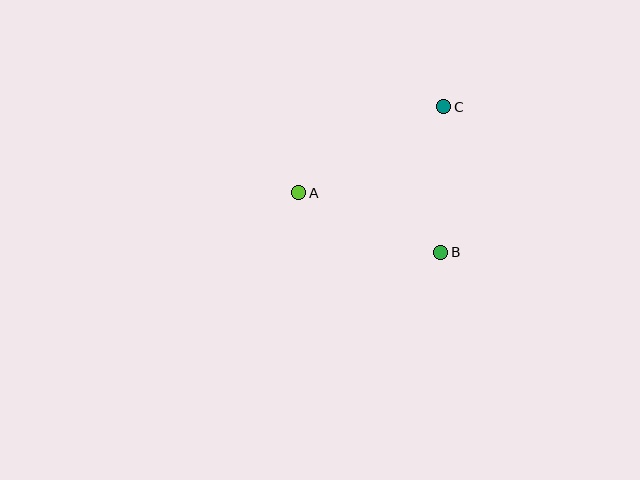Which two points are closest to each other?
Points B and C are closest to each other.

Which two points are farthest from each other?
Points A and C are farthest from each other.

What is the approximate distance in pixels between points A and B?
The distance between A and B is approximately 154 pixels.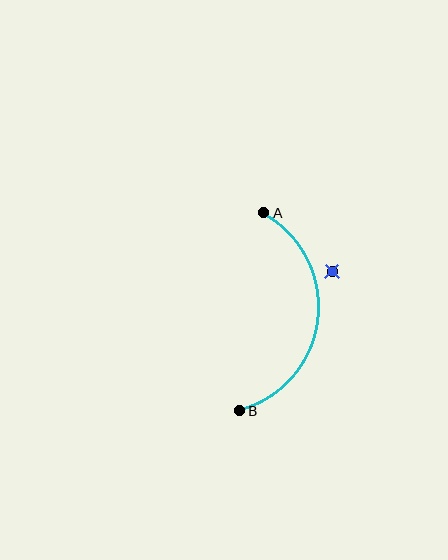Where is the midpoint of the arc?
The arc midpoint is the point on the curve farthest from the straight line joining A and B. It sits to the right of that line.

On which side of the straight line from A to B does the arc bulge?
The arc bulges to the right of the straight line connecting A and B.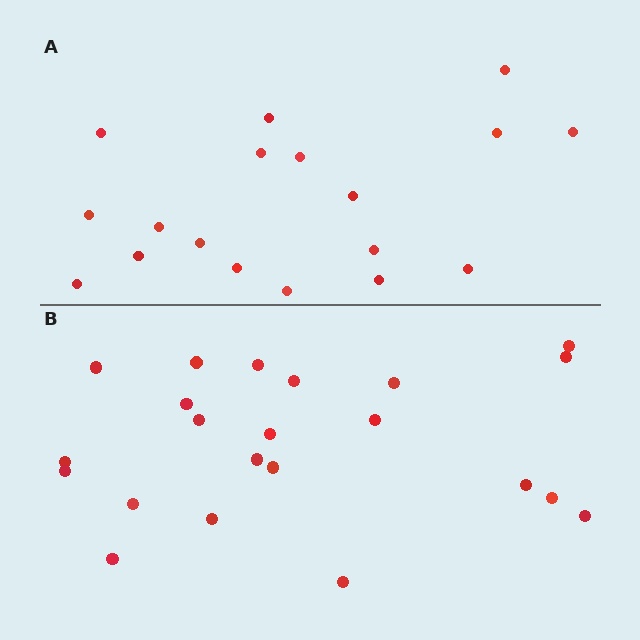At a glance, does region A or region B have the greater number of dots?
Region B (the bottom region) has more dots.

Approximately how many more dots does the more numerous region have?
Region B has about 4 more dots than region A.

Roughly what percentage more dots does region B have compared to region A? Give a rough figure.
About 20% more.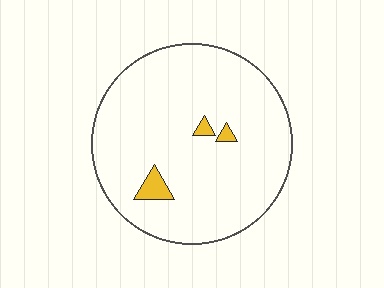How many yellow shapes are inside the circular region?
3.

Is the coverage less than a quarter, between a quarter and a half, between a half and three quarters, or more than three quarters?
Less than a quarter.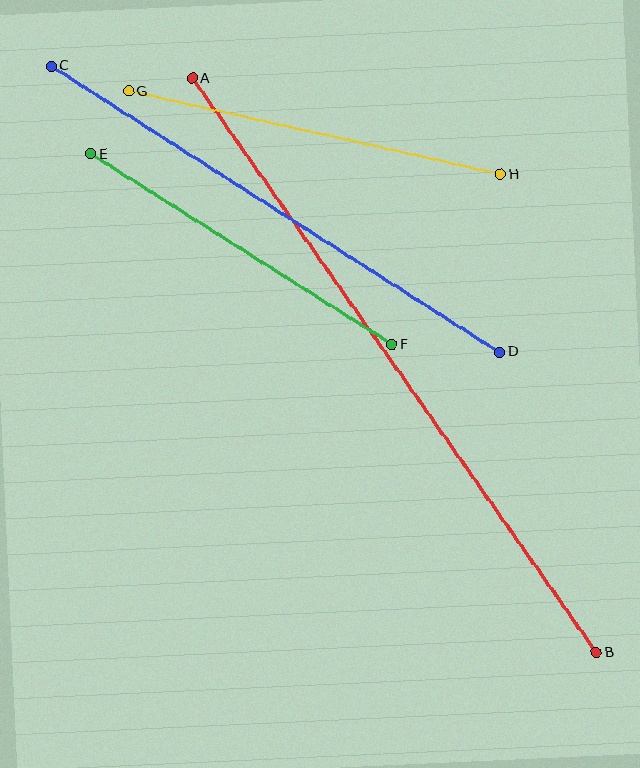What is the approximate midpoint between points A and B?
The midpoint is at approximately (394, 365) pixels.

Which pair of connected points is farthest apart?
Points A and B are farthest apart.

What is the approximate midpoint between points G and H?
The midpoint is at approximately (314, 133) pixels.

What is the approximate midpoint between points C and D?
The midpoint is at approximately (276, 209) pixels.